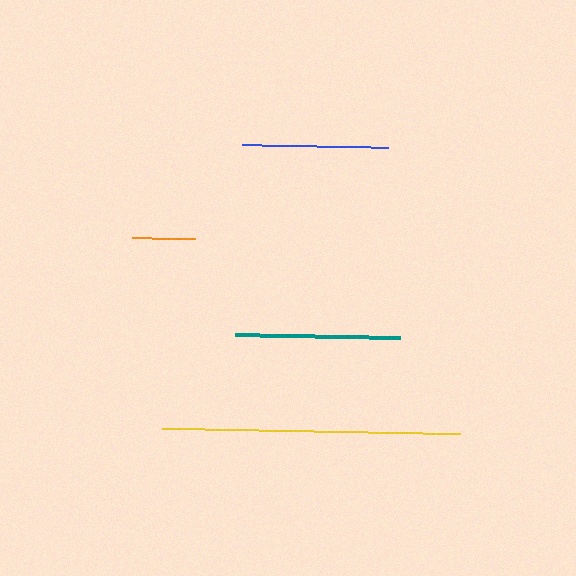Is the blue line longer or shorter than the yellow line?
The yellow line is longer than the blue line.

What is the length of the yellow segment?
The yellow segment is approximately 298 pixels long.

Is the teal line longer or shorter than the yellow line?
The yellow line is longer than the teal line.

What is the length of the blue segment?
The blue segment is approximately 146 pixels long.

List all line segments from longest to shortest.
From longest to shortest: yellow, teal, blue, orange.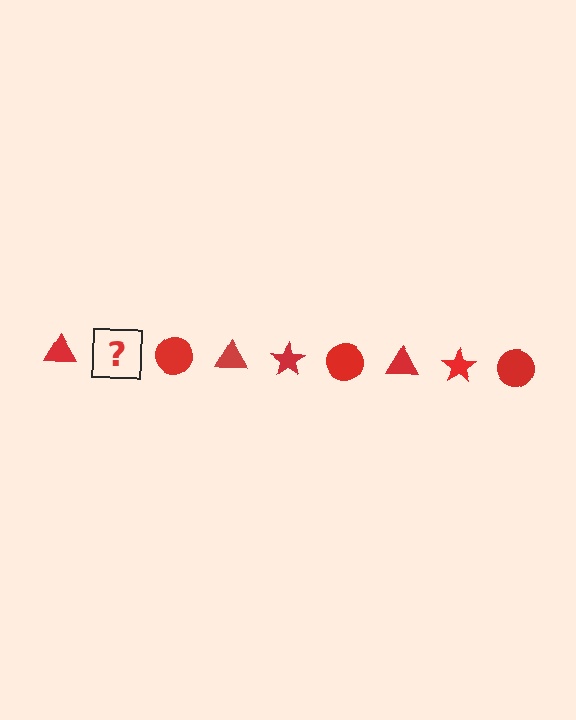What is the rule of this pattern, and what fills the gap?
The rule is that the pattern cycles through triangle, star, circle shapes in red. The gap should be filled with a red star.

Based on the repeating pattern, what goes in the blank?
The blank should be a red star.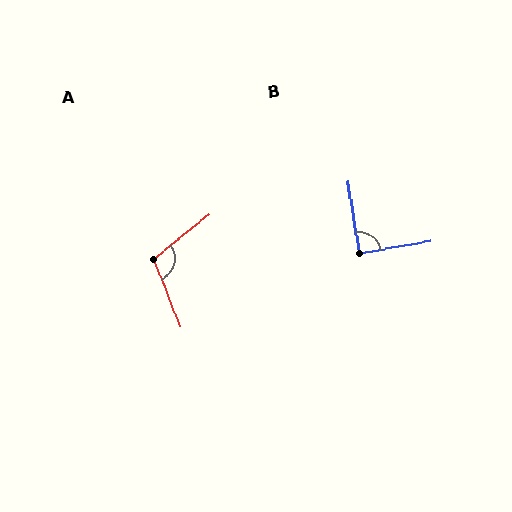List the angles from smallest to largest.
B (89°), A (108°).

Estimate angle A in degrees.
Approximately 108 degrees.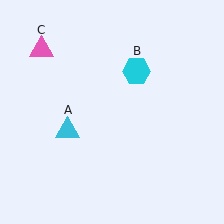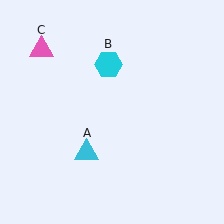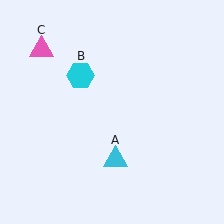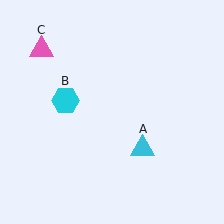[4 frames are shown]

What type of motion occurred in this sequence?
The cyan triangle (object A), cyan hexagon (object B) rotated counterclockwise around the center of the scene.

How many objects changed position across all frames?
2 objects changed position: cyan triangle (object A), cyan hexagon (object B).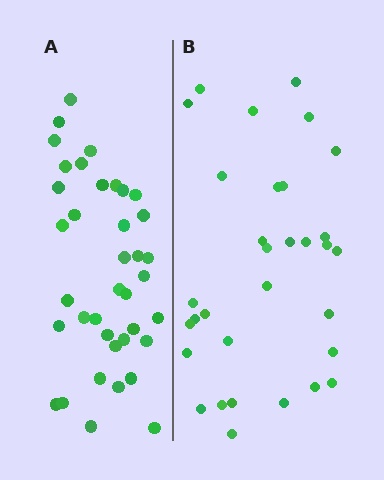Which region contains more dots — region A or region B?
Region A (the left region) has more dots.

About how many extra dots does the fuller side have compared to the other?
Region A has about 6 more dots than region B.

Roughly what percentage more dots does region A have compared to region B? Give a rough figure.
About 20% more.